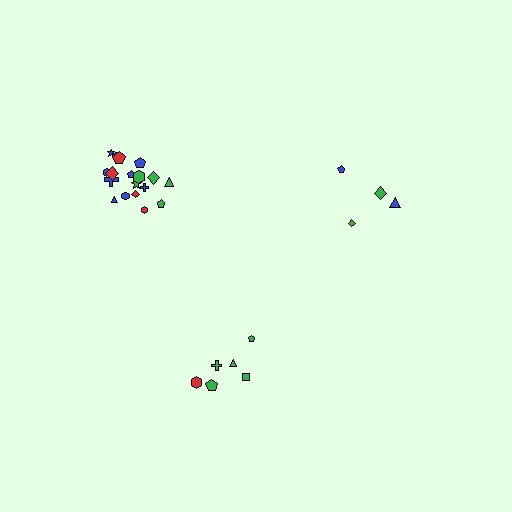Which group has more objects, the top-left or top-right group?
The top-left group.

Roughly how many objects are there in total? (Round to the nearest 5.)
Roughly 30 objects in total.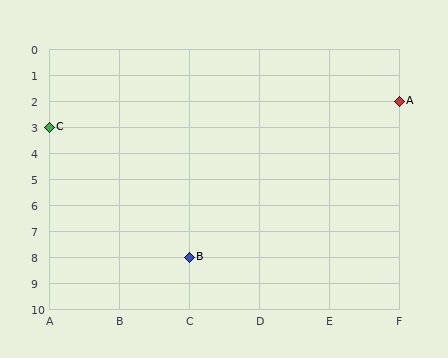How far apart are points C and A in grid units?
Points C and A are 5 columns and 1 row apart (about 5.1 grid units diagonally).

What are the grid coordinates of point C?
Point C is at grid coordinates (A, 3).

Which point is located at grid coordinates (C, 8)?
Point B is at (C, 8).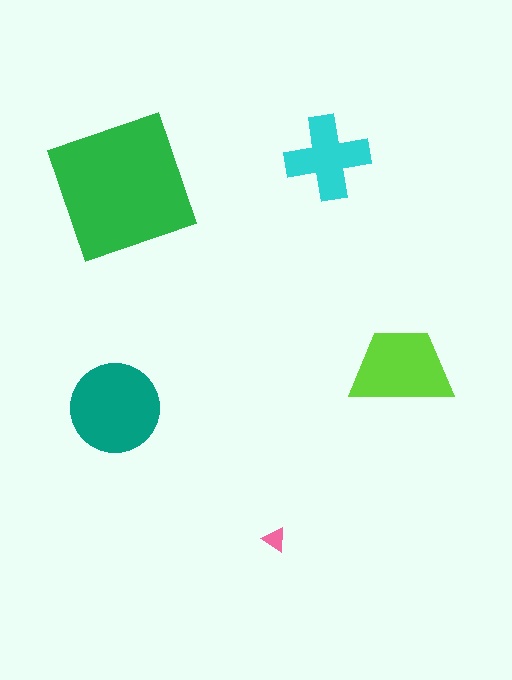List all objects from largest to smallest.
The green square, the teal circle, the lime trapezoid, the cyan cross, the pink triangle.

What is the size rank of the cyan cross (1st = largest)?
4th.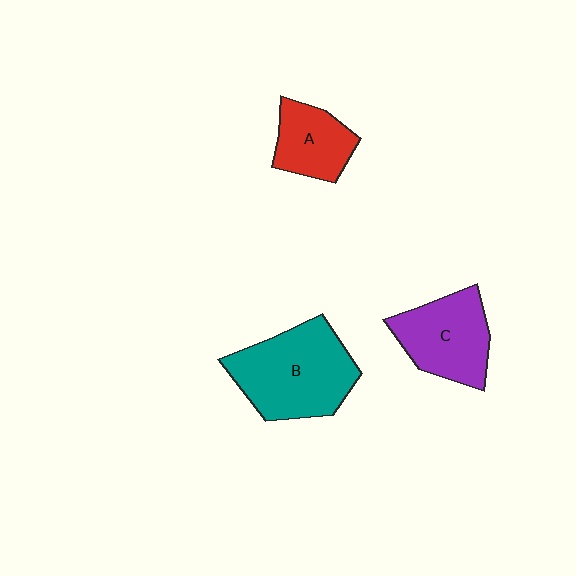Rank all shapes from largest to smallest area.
From largest to smallest: B (teal), C (purple), A (red).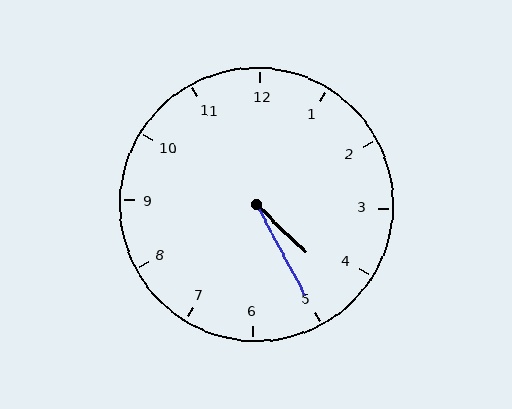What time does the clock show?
4:25.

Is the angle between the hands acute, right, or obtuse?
It is acute.